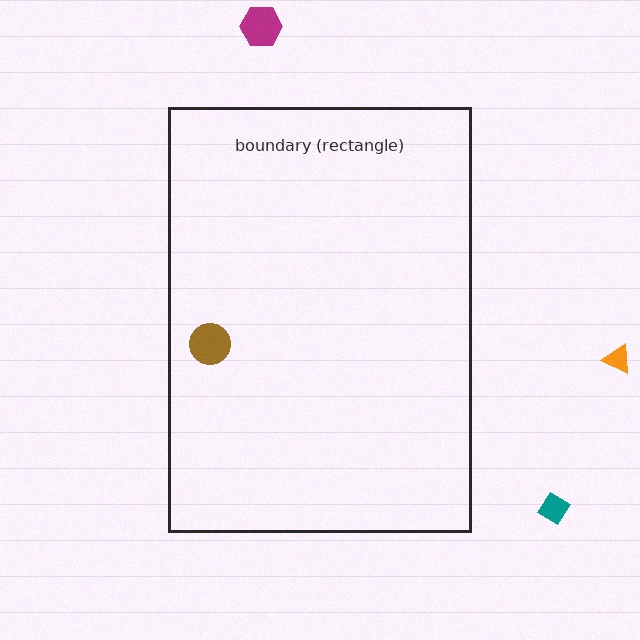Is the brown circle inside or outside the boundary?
Inside.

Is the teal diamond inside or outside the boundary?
Outside.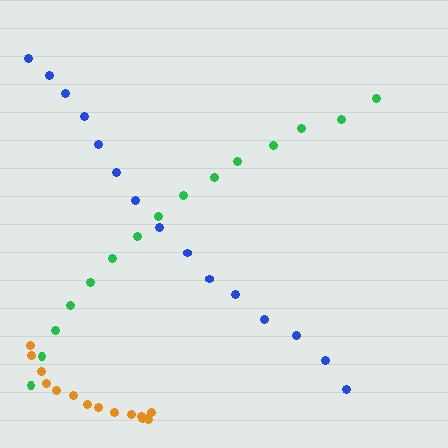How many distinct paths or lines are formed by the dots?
There are 3 distinct paths.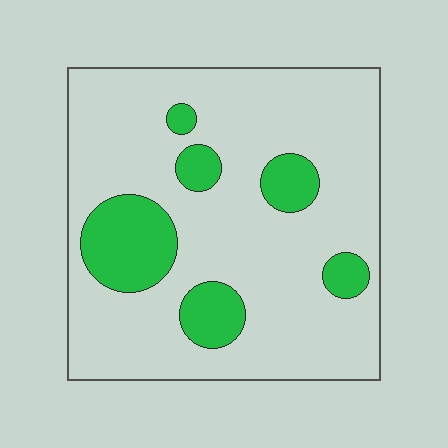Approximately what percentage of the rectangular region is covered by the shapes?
Approximately 20%.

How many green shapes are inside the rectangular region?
6.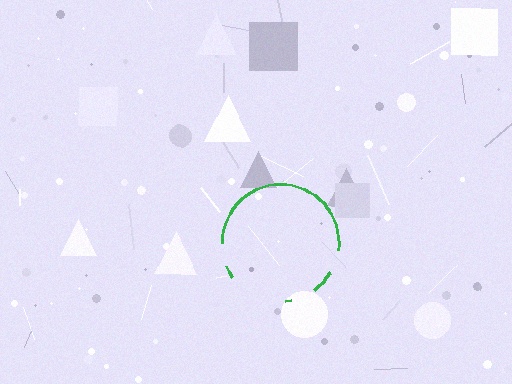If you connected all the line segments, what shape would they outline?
They would outline a circle.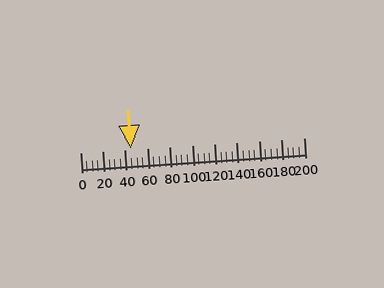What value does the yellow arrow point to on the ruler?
The yellow arrow points to approximately 45.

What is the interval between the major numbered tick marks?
The major tick marks are spaced 20 units apart.